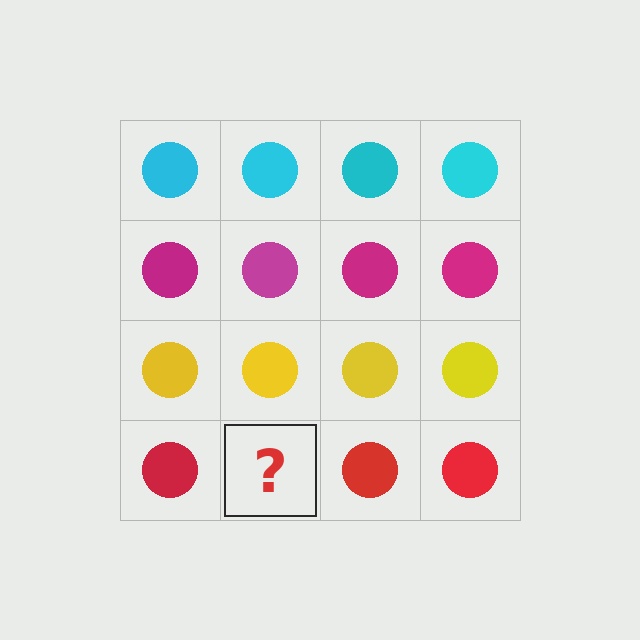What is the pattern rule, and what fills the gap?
The rule is that each row has a consistent color. The gap should be filled with a red circle.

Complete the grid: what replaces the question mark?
The question mark should be replaced with a red circle.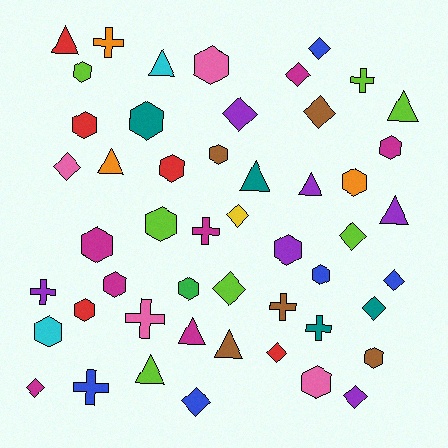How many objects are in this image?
There are 50 objects.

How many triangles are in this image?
There are 10 triangles.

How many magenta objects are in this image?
There are 7 magenta objects.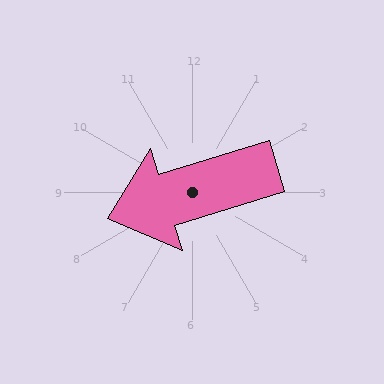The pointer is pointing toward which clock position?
Roughly 8 o'clock.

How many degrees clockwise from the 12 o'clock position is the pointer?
Approximately 253 degrees.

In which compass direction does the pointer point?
West.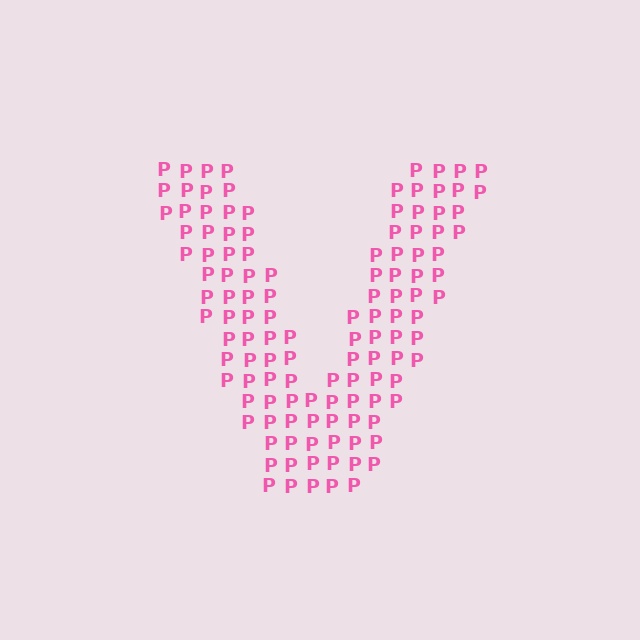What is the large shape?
The large shape is the letter V.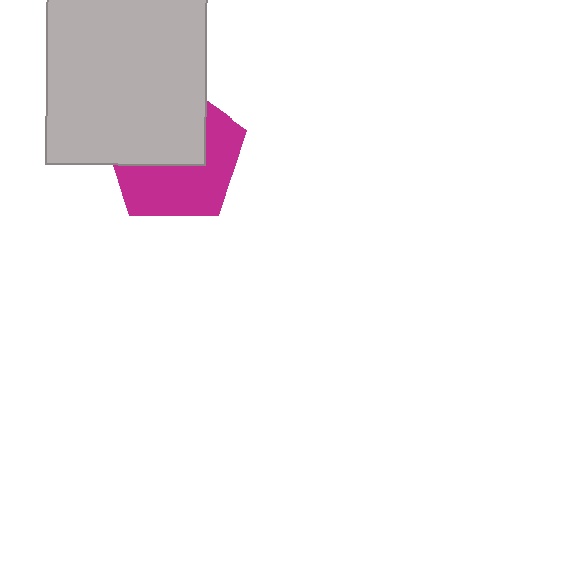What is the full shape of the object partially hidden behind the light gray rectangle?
The partially hidden object is a magenta pentagon.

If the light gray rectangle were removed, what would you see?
You would see the complete magenta pentagon.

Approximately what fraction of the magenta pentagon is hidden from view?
Roughly 49% of the magenta pentagon is hidden behind the light gray rectangle.